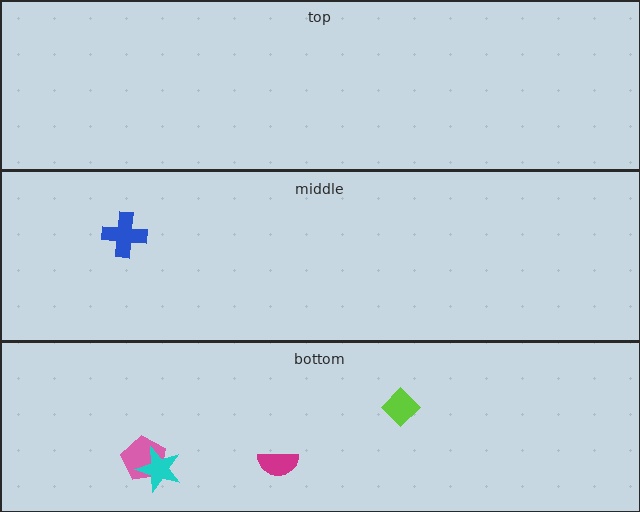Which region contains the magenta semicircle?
The bottom region.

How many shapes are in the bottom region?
4.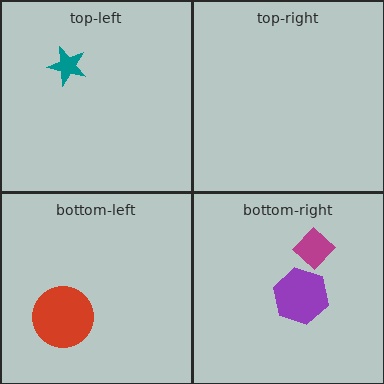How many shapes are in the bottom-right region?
2.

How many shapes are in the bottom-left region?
1.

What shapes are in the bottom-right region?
The magenta diamond, the purple hexagon.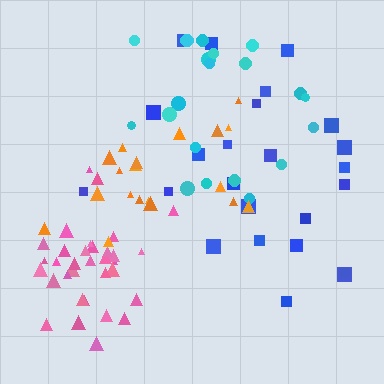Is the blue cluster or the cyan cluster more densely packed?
Cyan.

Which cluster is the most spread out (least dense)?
Blue.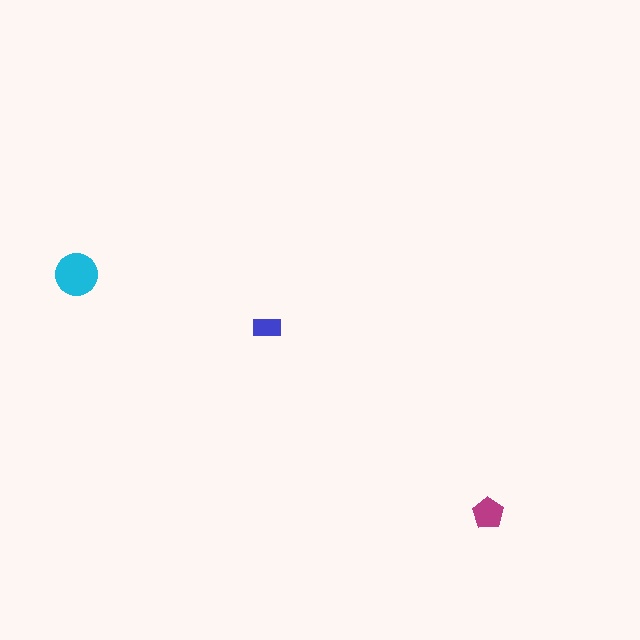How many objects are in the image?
There are 3 objects in the image.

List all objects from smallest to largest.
The blue rectangle, the magenta pentagon, the cyan circle.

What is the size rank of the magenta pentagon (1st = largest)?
2nd.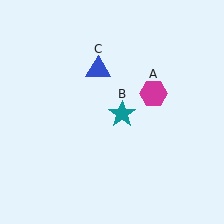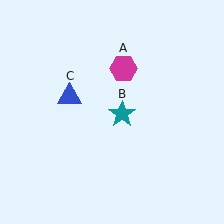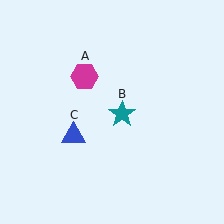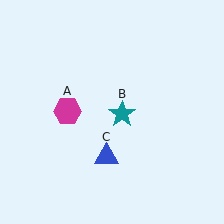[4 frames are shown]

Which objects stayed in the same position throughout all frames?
Teal star (object B) remained stationary.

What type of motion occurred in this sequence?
The magenta hexagon (object A), blue triangle (object C) rotated counterclockwise around the center of the scene.